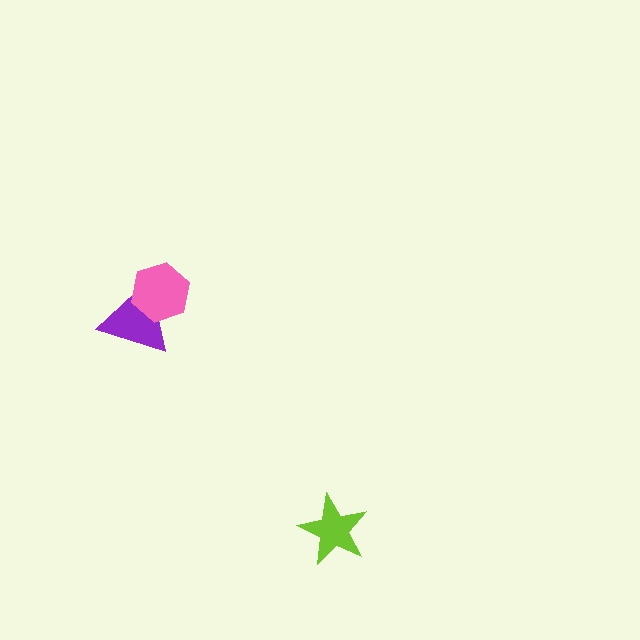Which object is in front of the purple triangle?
The pink hexagon is in front of the purple triangle.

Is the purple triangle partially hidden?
Yes, it is partially covered by another shape.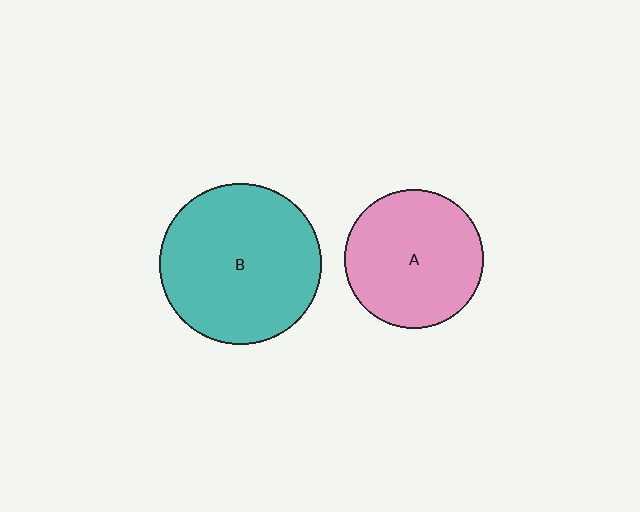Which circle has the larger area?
Circle B (teal).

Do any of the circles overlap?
No, none of the circles overlap.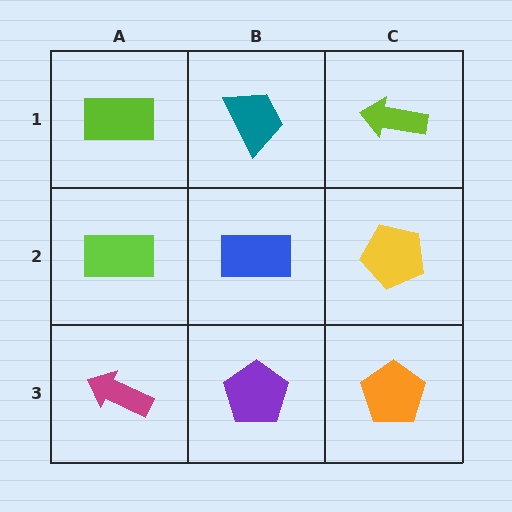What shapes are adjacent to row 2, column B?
A teal trapezoid (row 1, column B), a purple pentagon (row 3, column B), a lime rectangle (row 2, column A), a yellow pentagon (row 2, column C).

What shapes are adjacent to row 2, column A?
A lime rectangle (row 1, column A), a magenta arrow (row 3, column A), a blue rectangle (row 2, column B).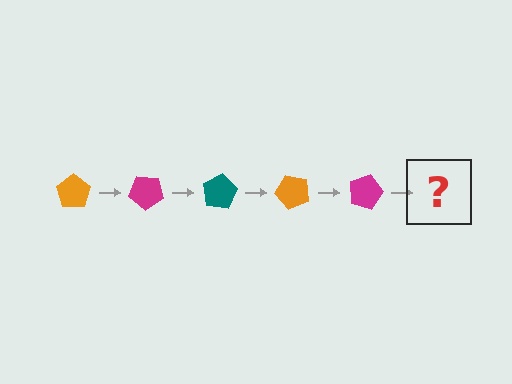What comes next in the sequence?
The next element should be a teal pentagon, rotated 200 degrees from the start.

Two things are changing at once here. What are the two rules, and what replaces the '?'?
The two rules are that it rotates 40 degrees each step and the color cycles through orange, magenta, and teal. The '?' should be a teal pentagon, rotated 200 degrees from the start.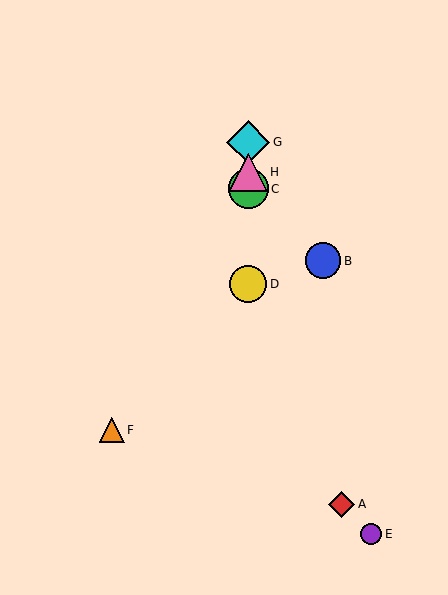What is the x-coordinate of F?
Object F is at x≈112.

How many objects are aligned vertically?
4 objects (C, D, G, H) are aligned vertically.